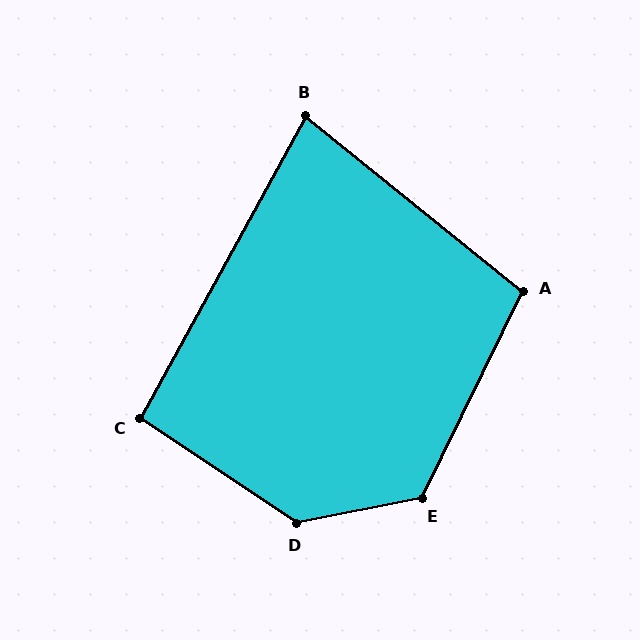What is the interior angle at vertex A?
Approximately 103 degrees (obtuse).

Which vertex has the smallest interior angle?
B, at approximately 80 degrees.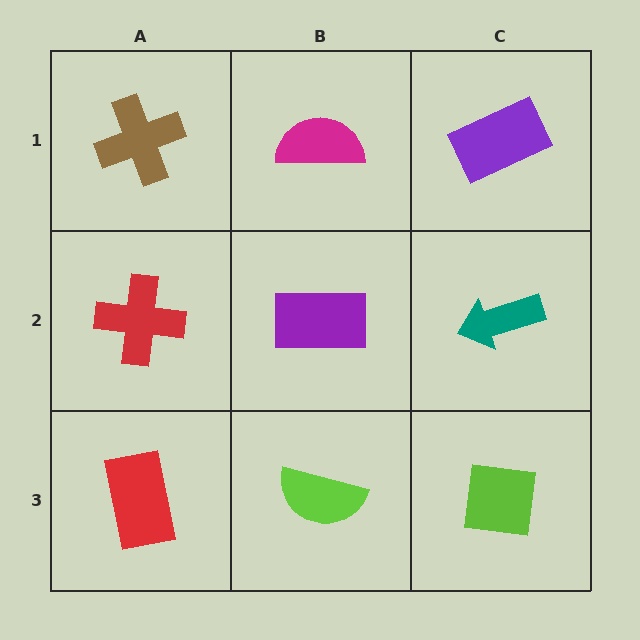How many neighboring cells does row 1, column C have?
2.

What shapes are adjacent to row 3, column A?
A red cross (row 2, column A), a lime semicircle (row 3, column B).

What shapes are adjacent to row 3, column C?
A teal arrow (row 2, column C), a lime semicircle (row 3, column B).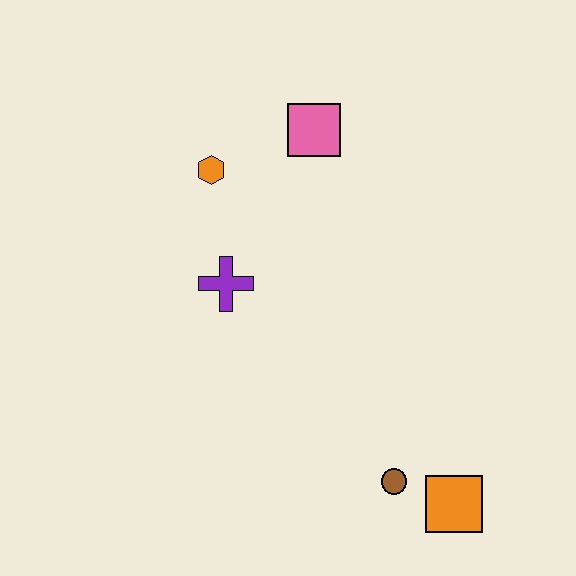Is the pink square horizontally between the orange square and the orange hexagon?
Yes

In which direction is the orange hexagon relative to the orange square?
The orange hexagon is above the orange square.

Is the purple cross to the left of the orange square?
Yes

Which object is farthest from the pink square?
The orange square is farthest from the pink square.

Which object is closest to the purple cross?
The orange hexagon is closest to the purple cross.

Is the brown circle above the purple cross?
No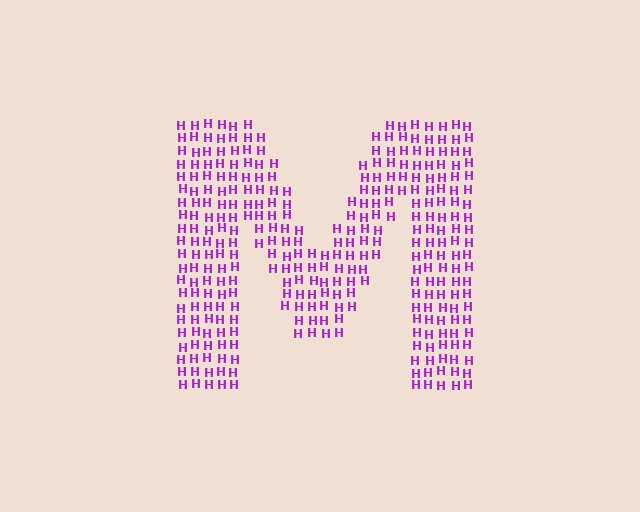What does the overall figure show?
The overall figure shows the letter M.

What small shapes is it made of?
It is made of small letter H's.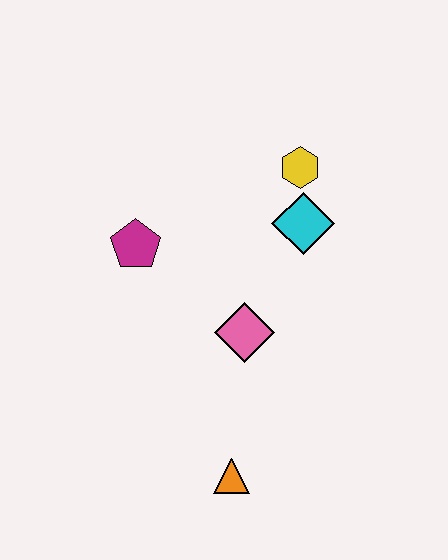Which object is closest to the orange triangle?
The pink diamond is closest to the orange triangle.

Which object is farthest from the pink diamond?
The yellow hexagon is farthest from the pink diamond.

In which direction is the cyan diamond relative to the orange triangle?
The cyan diamond is above the orange triangle.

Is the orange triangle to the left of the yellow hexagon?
Yes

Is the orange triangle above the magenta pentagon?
No